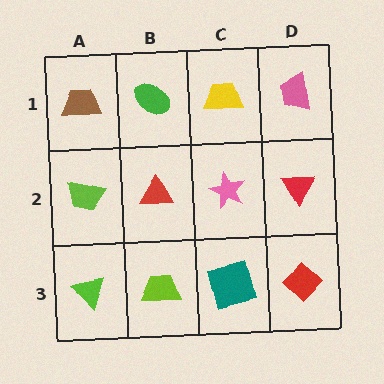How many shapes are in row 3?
4 shapes.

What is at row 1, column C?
A yellow trapezoid.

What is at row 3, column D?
A red diamond.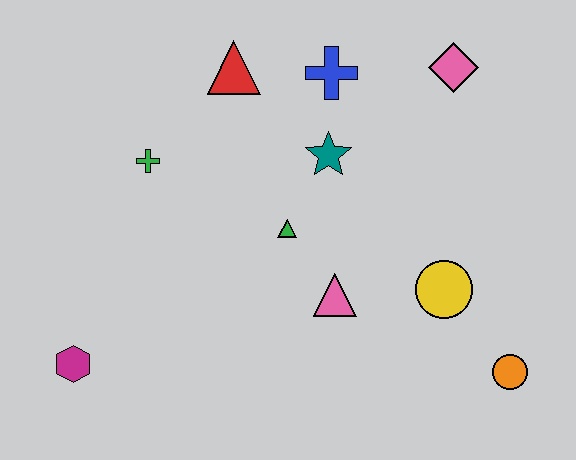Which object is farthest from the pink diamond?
The magenta hexagon is farthest from the pink diamond.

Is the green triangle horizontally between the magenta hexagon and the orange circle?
Yes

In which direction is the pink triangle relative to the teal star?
The pink triangle is below the teal star.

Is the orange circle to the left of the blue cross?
No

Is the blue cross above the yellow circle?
Yes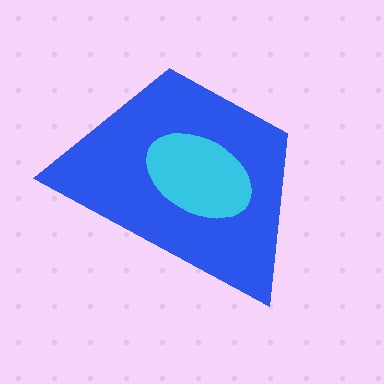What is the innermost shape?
The cyan ellipse.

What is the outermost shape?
The blue trapezoid.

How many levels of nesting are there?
2.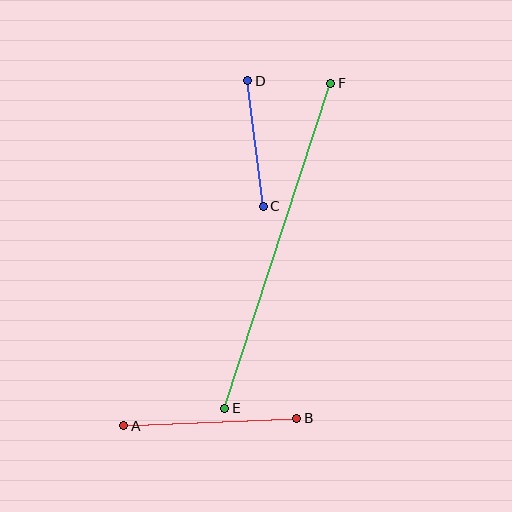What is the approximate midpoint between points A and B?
The midpoint is at approximately (210, 422) pixels.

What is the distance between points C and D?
The distance is approximately 127 pixels.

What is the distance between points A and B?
The distance is approximately 173 pixels.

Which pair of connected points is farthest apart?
Points E and F are farthest apart.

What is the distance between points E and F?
The distance is approximately 341 pixels.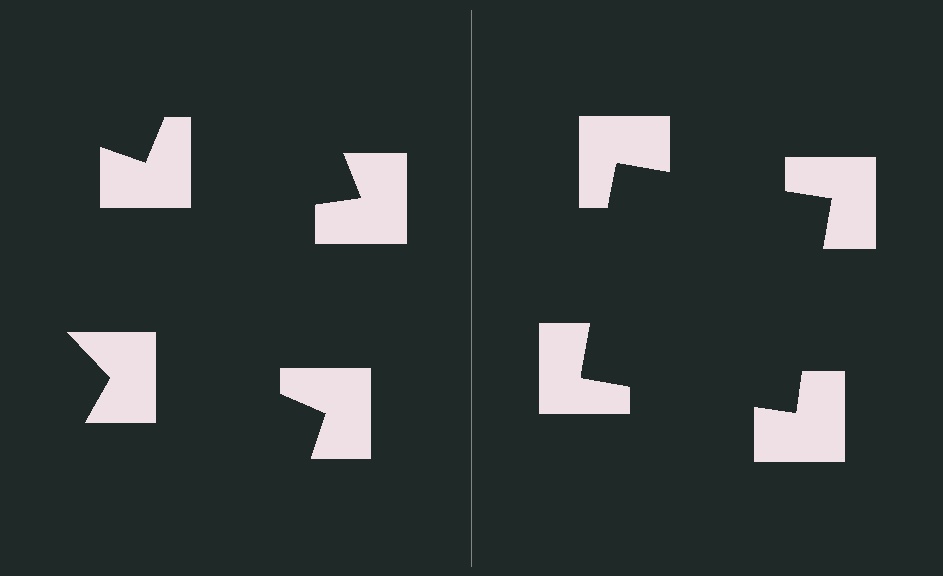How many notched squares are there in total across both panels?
8 — 4 on each side.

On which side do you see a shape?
An illusory square appears on the right side. On the left side the wedge cuts are rotated, so no coherent shape forms.